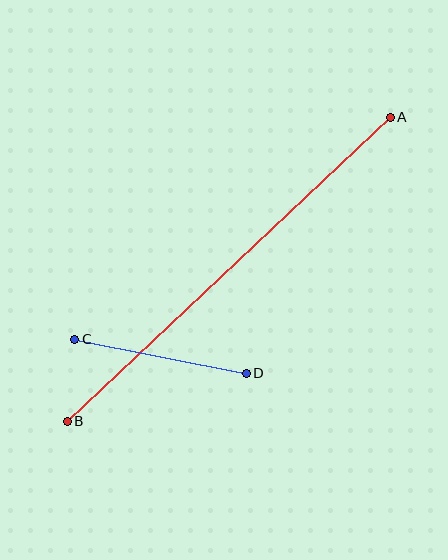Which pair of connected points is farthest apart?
Points A and B are farthest apart.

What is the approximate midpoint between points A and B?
The midpoint is at approximately (229, 269) pixels.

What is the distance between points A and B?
The distance is approximately 444 pixels.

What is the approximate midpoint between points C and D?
The midpoint is at approximately (160, 356) pixels.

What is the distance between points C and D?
The distance is approximately 175 pixels.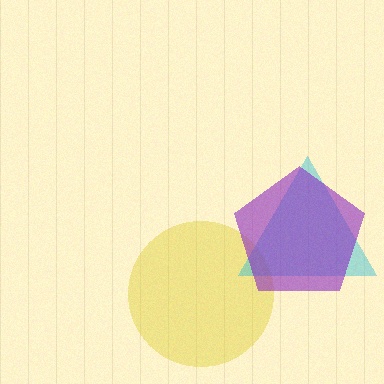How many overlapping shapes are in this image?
There are 3 overlapping shapes in the image.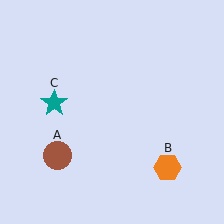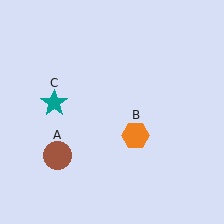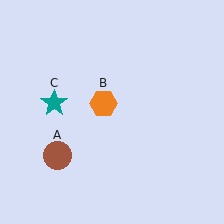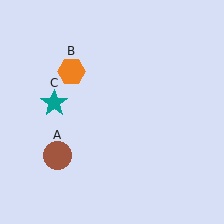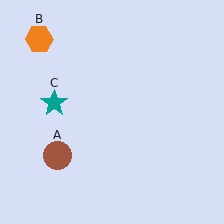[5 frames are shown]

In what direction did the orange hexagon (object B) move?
The orange hexagon (object B) moved up and to the left.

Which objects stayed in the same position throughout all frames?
Brown circle (object A) and teal star (object C) remained stationary.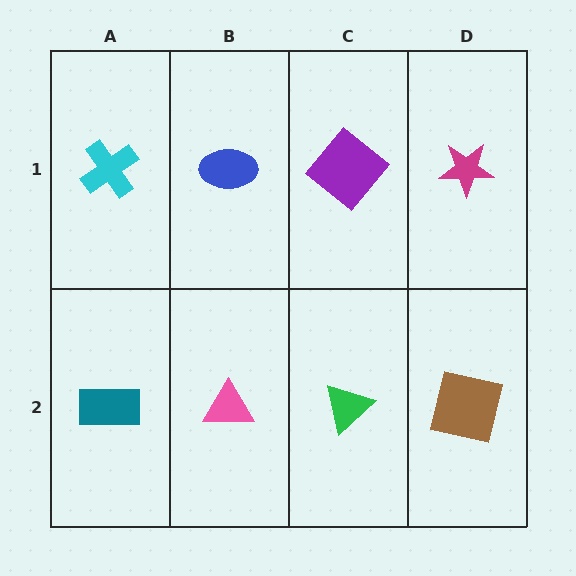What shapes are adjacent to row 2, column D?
A magenta star (row 1, column D), a green triangle (row 2, column C).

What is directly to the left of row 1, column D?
A purple diamond.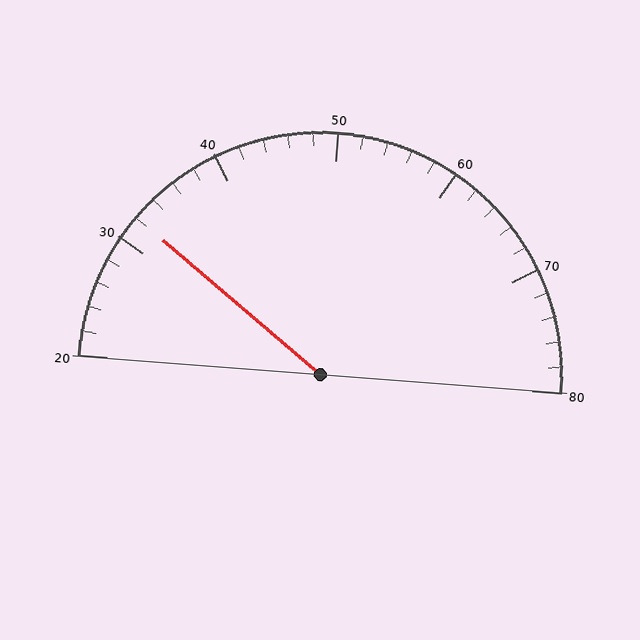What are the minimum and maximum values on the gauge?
The gauge ranges from 20 to 80.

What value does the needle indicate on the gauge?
The needle indicates approximately 32.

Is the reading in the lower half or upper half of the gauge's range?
The reading is in the lower half of the range (20 to 80).